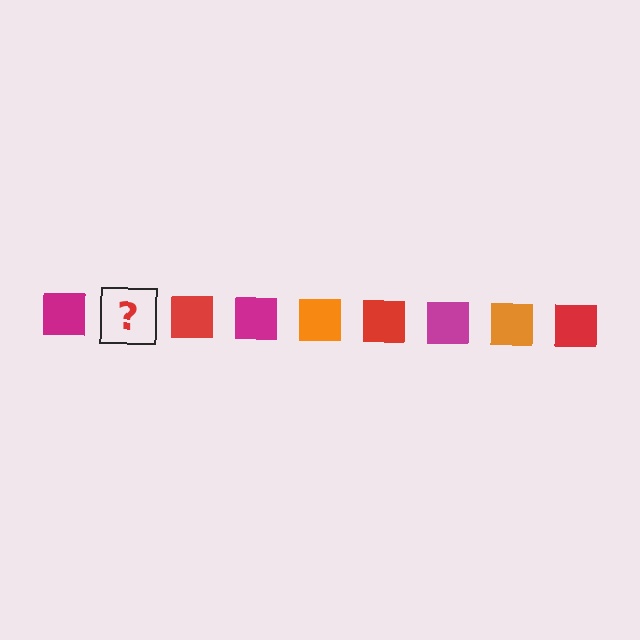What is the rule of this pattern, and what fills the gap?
The rule is that the pattern cycles through magenta, orange, red squares. The gap should be filled with an orange square.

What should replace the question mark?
The question mark should be replaced with an orange square.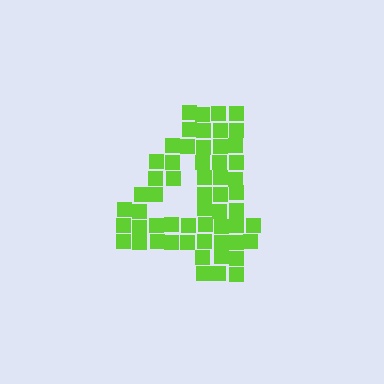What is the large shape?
The large shape is the digit 4.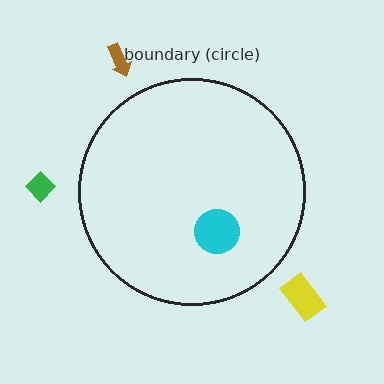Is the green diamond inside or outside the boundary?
Outside.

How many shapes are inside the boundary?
1 inside, 3 outside.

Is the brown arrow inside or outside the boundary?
Outside.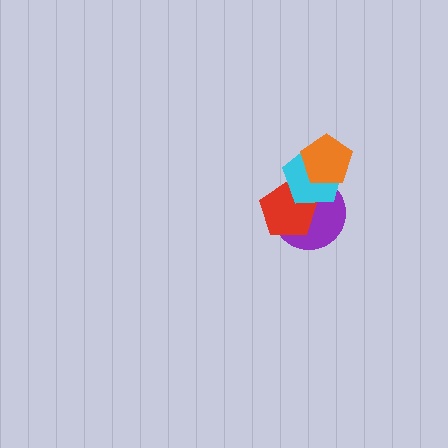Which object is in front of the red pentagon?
The cyan pentagon is in front of the red pentagon.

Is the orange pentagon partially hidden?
No, no other shape covers it.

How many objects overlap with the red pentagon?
2 objects overlap with the red pentagon.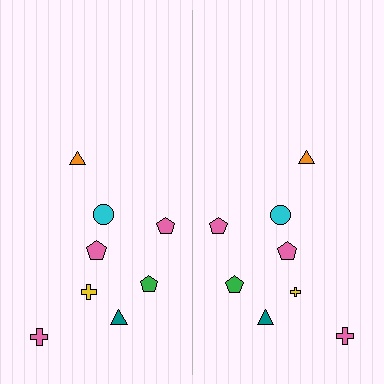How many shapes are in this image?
There are 16 shapes in this image.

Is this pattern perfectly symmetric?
No, the pattern is not perfectly symmetric. The yellow cross on the right side has a different size than its mirror counterpart.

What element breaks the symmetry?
The yellow cross on the right side has a different size than its mirror counterpart.